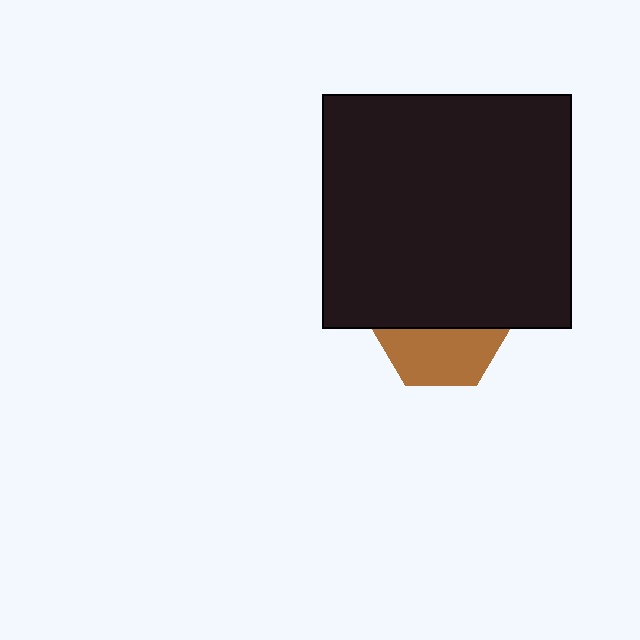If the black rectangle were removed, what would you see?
You would see the complete brown hexagon.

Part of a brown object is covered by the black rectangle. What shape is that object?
It is a hexagon.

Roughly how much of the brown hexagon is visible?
A small part of it is visible (roughly 44%).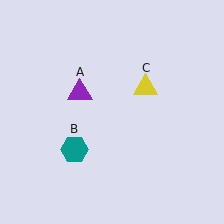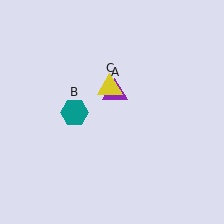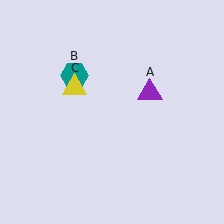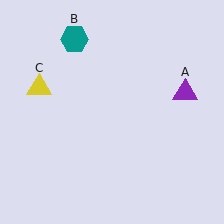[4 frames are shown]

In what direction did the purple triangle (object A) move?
The purple triangle (object A) moved right.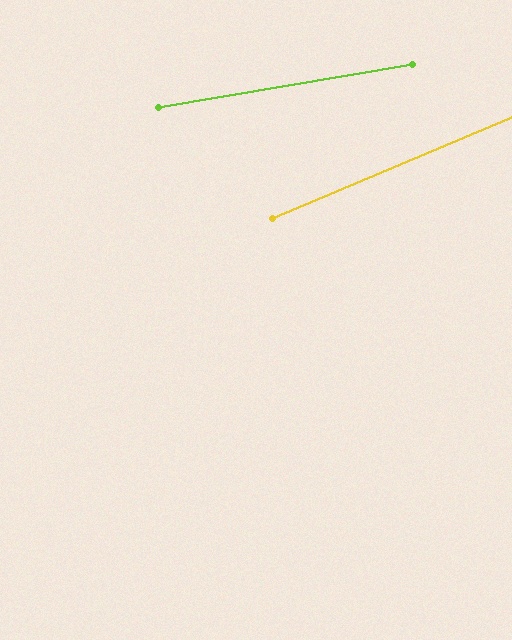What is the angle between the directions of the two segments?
Approximately 13 degrees.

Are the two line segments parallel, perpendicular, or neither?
Neither parallel nor perpendicular — they differ by about 13°.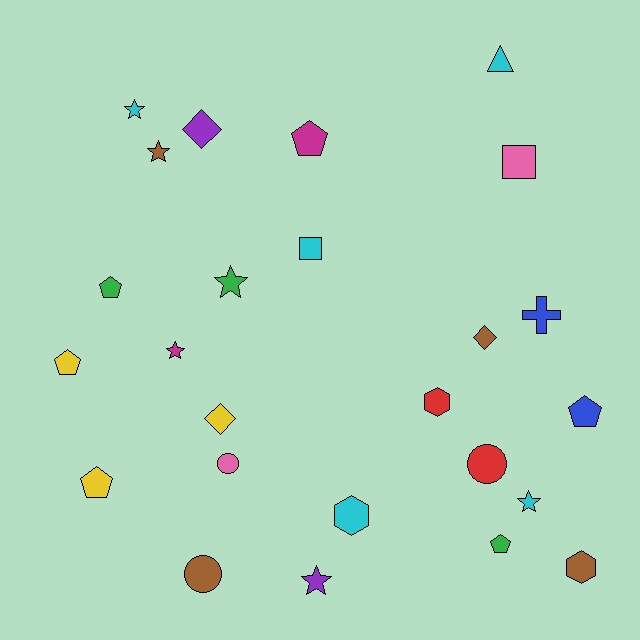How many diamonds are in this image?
There are 3 diamonds.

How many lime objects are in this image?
There are no lime objects.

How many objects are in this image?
There are 25 objects.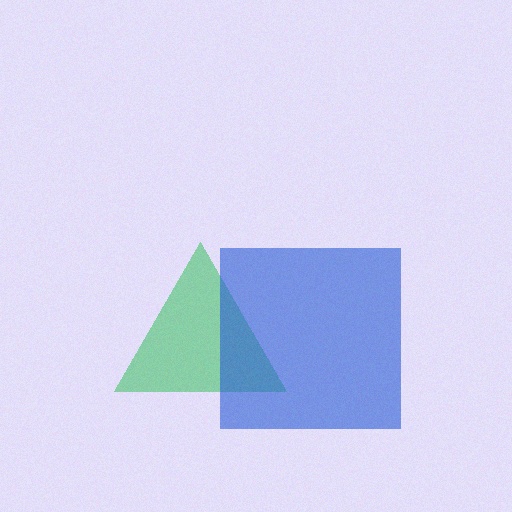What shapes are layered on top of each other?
The layered shapes are: a green triangle, a blue square.